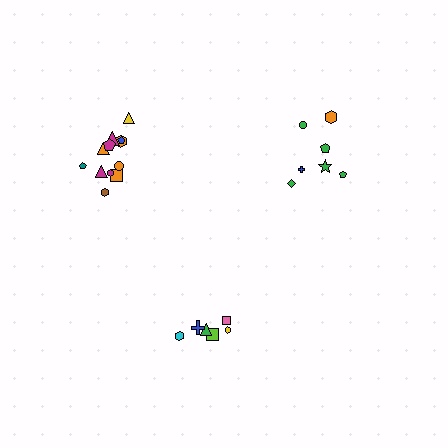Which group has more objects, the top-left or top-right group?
The top-left group.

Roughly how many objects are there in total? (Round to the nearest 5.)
Roughly 25 objects in total.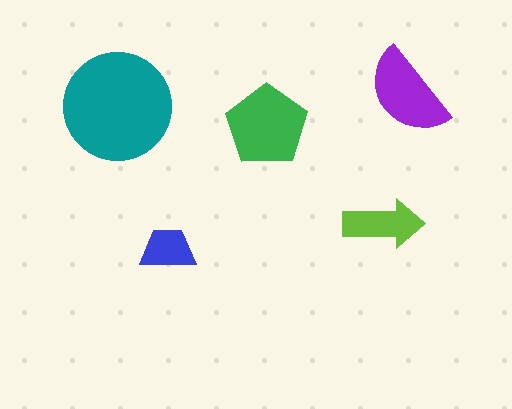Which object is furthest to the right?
The purple semicircle is rightmost.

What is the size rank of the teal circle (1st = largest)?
1st.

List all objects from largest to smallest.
The teal circle, the green pentagon, the purple semicircle, the lime arrow, the blue trapezoid.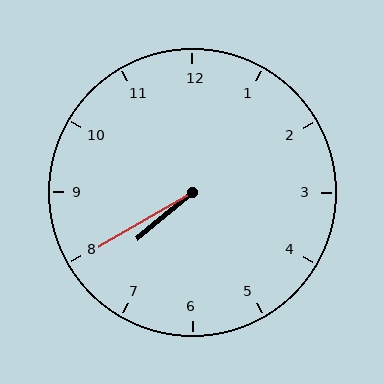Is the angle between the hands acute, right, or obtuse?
It is acute.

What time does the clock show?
7:40.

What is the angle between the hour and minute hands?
Approximately 10 degrees.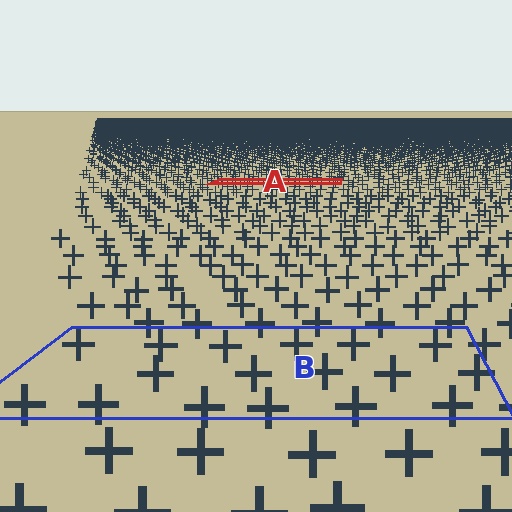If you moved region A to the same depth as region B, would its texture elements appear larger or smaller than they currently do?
They would appear larger. At a closer depth, the same texture elements are projected at a bigger on-screen size.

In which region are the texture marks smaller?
The texture marks are smaller in region A, because it is farther away.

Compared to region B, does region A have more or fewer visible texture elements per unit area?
Region A has more texture elements per unit area — they are packed more densely because it is farther away.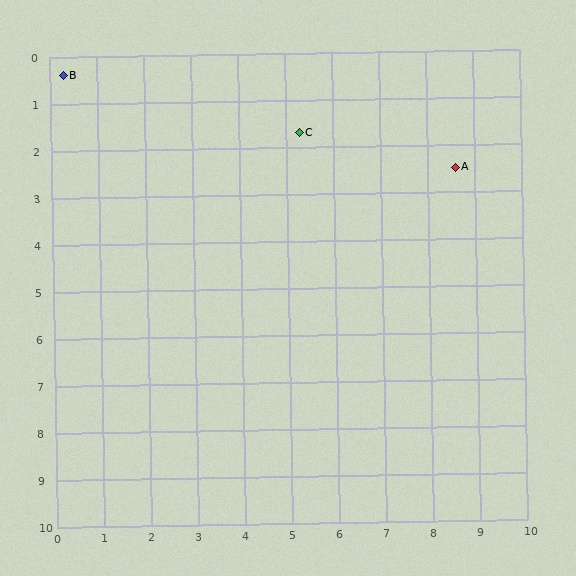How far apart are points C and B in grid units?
Points C and B are about 5.2 grid units apart.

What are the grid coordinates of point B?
Point B is at approximately (0.3, 0.4).